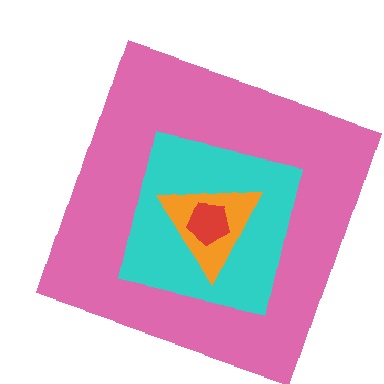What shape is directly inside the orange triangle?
The red pentagon.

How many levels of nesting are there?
4.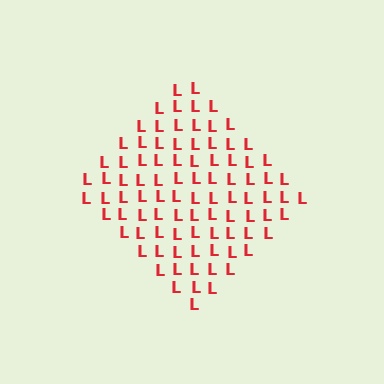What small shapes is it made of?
It is made of small letter L's.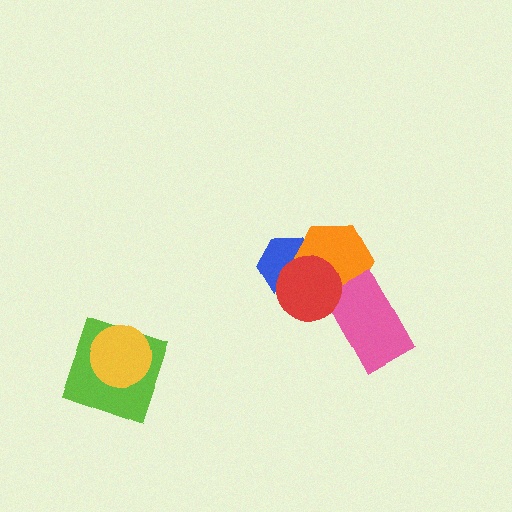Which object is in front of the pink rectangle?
The red circle is in front of the pink rectangle.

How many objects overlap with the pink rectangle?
2 objects overlap with the pink rectangle.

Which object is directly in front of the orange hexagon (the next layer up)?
The pink rectangle is directly in front of the orange hexagon.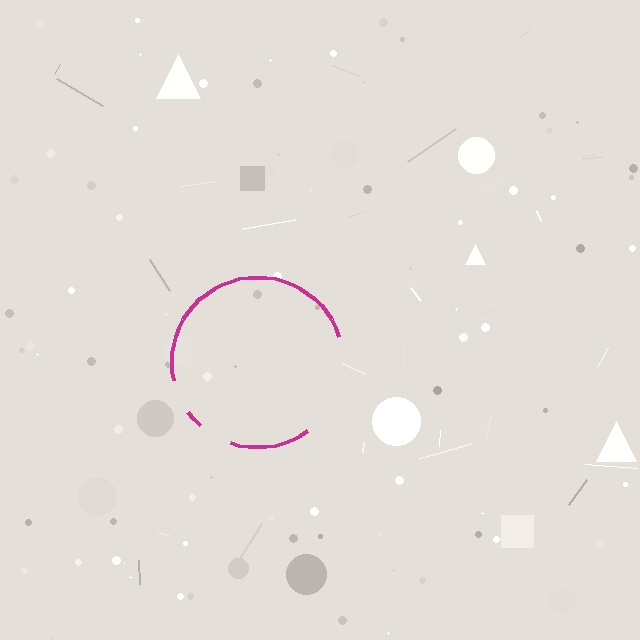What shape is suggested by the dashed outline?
The dashed outline suggests a circle.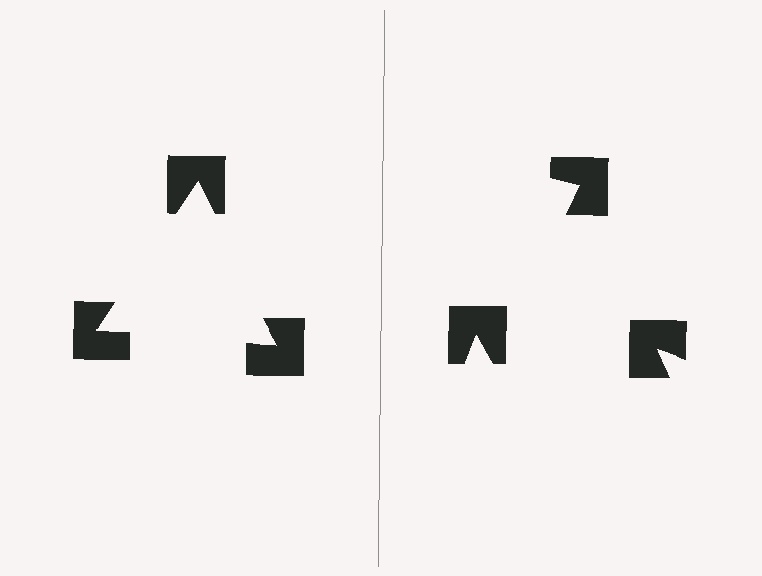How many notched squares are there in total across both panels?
6 — 3 on each side.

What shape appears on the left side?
An illusory triangle.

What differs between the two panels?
The notched squares are positioned identically on both sides; only the wedge orientations differ. On the left they align to a triangle; on the right they are misaligned.